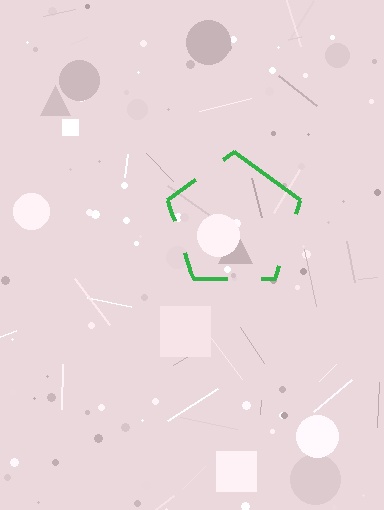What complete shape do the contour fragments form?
The contour fragments form a pentagon.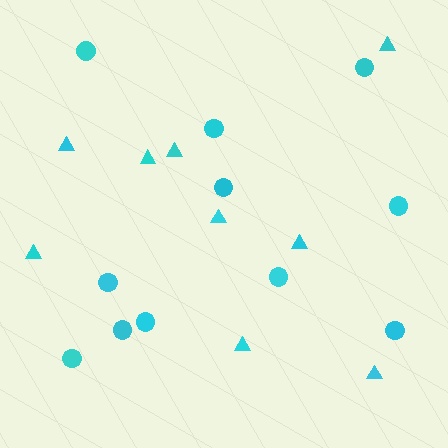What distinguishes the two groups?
There are 2 groups: one group of circles (11) and one group of triangles (9).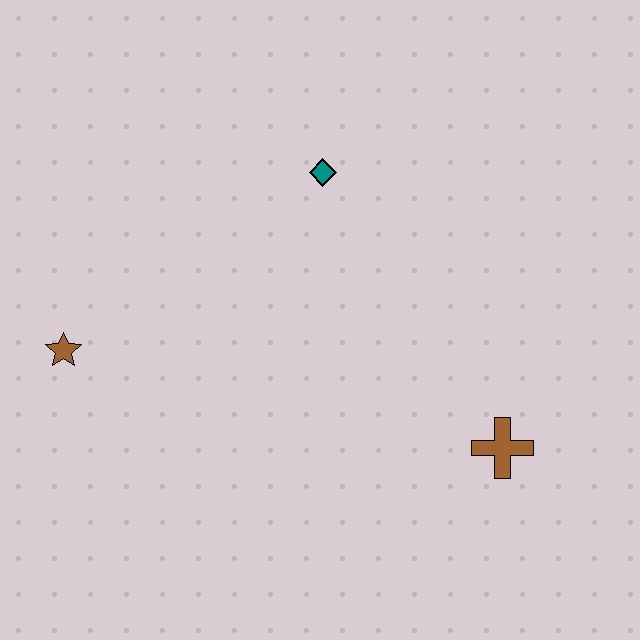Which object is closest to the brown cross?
The teal diamond is closest to the brown cross.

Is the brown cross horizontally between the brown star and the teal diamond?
No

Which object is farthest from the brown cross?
The brown star is farthest from the brown cross.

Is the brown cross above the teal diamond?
No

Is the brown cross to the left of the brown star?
No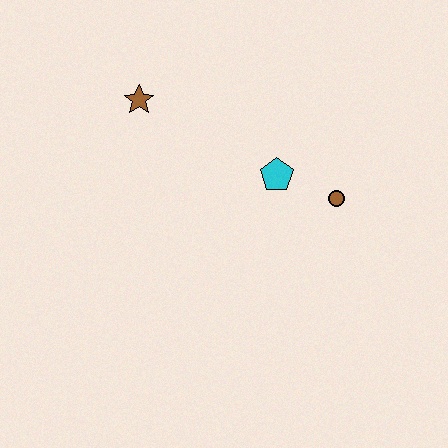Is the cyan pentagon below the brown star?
Yes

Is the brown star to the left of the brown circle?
Yes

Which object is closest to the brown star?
The cyan pentagon is closest to the brown star.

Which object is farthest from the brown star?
The brown circle is farthest from the brown star.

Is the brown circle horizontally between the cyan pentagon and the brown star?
No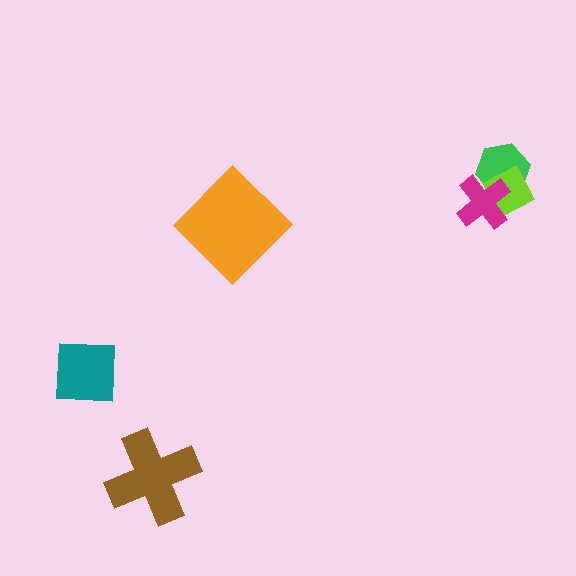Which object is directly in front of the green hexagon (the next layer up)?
The lime diamond is directly in front of the green hexagon.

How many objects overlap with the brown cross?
0 objects overlap with the brown cross.